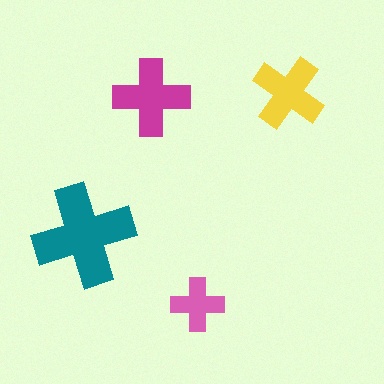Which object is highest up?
The yellow cross is topmost.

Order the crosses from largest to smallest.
the teal one, the magenta one, the yellow one, the pink one.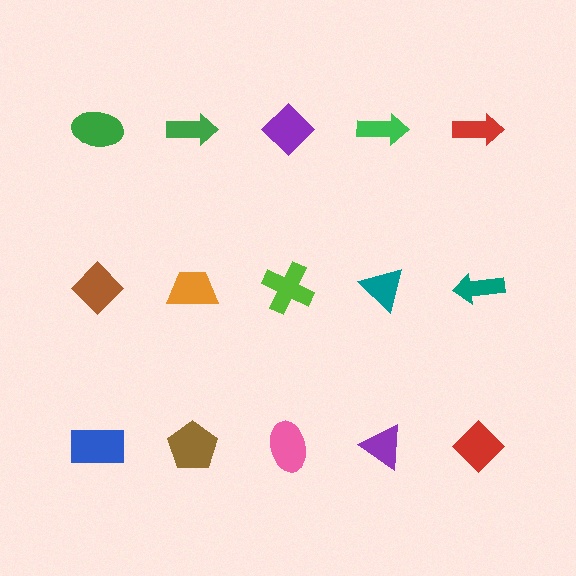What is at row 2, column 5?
A teal arrow.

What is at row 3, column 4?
A purple triangle.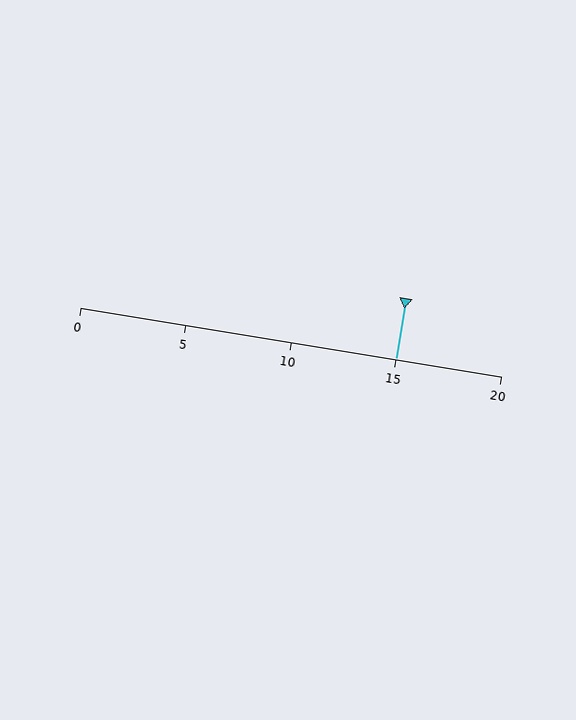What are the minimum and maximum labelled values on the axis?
The axis runs from 0 to 20.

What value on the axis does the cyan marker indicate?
The marker indicates approximately 15.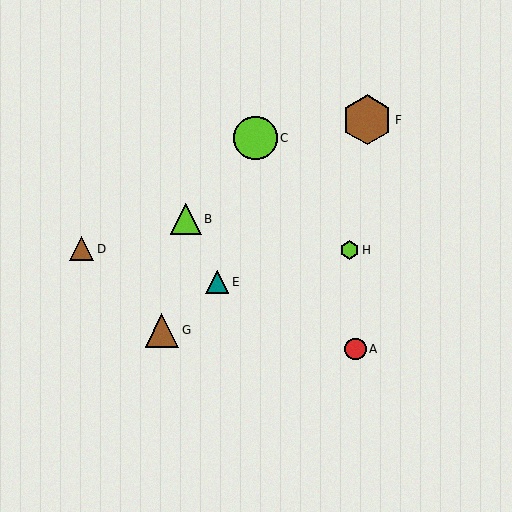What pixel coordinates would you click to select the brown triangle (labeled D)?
Click at (81, 249) to select the brown triangle D.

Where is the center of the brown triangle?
The center of the brown triangle is at (81, 249).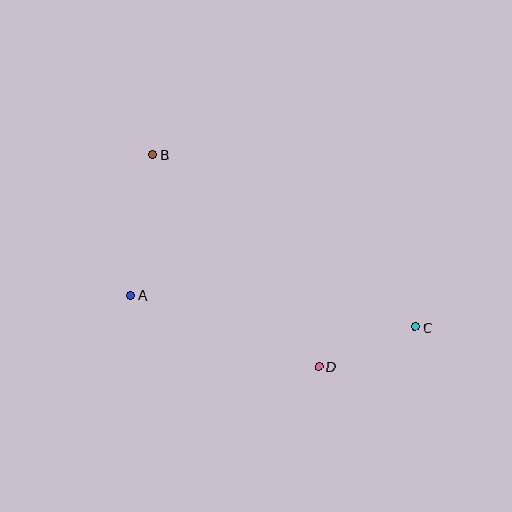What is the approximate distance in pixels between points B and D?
The distance between B and D is approximately 270 pixels.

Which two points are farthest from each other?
Points B and C are farthest from each other.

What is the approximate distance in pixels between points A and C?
The distance between A and C is approximately 287 pixels.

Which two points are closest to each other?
Points C and D are closest to each other.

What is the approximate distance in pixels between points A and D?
The distance between A and D is approximately 201 pixels.